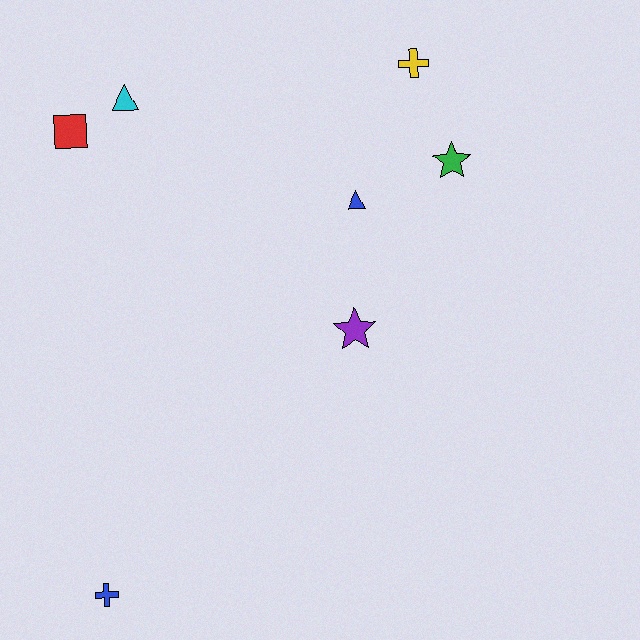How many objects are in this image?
There are 7 objects.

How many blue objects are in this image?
There are 2 blue objects.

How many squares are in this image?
There is 1 square.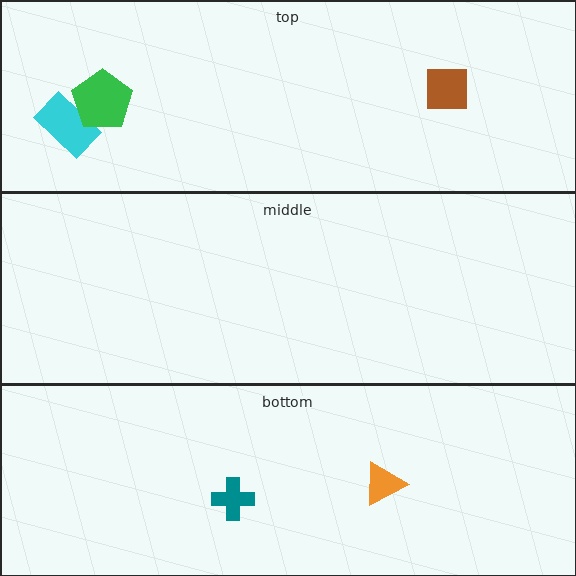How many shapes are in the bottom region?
2.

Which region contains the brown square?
The top region.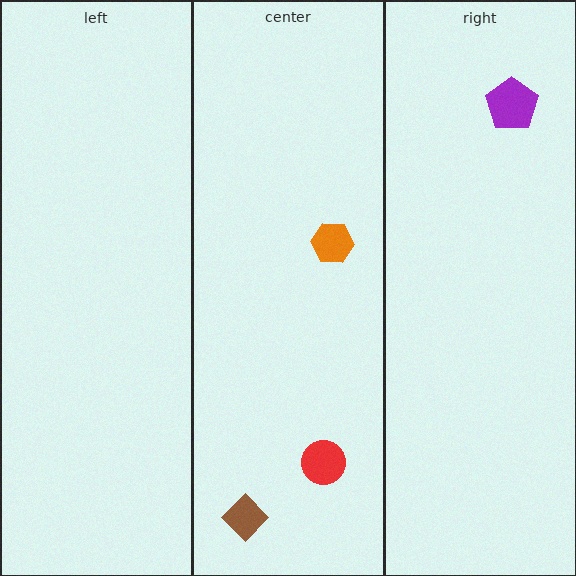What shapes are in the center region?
The red circle, the orange hexagon, the brown diamond.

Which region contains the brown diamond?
The center region.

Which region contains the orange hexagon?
The center region.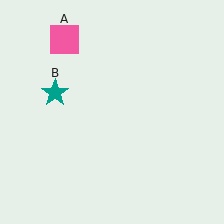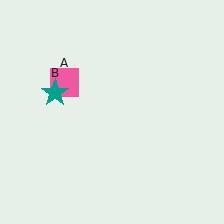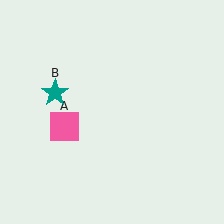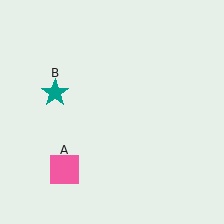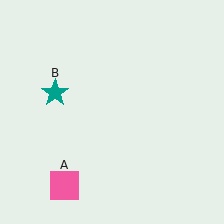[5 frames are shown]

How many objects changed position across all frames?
1 object changed position: pink square (object A).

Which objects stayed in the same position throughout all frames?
Teal star (object B) remained stationary.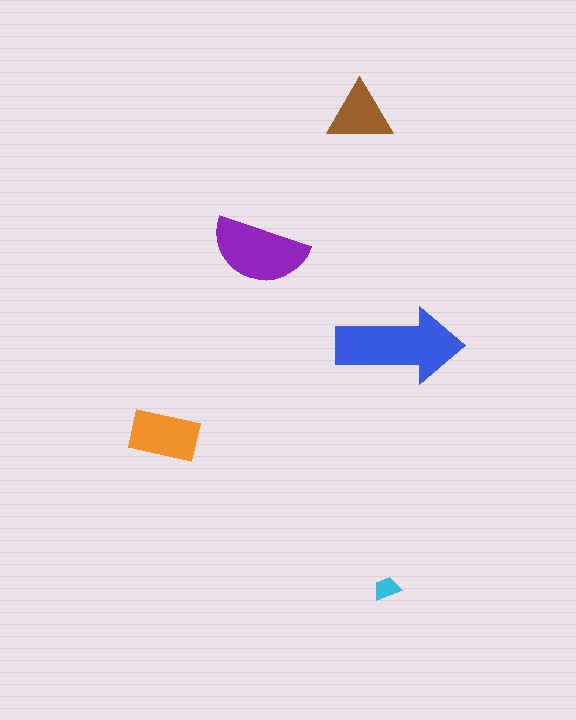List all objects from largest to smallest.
The blue arrow, the purple semicircle, the orange rectangle, the brown triangle, the cyan trapezoid.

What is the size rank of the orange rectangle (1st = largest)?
3rd.